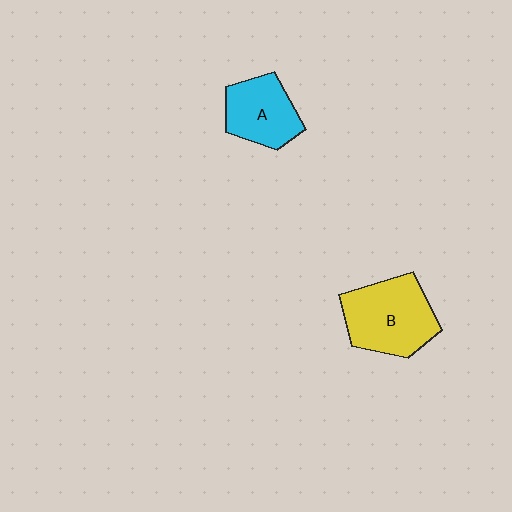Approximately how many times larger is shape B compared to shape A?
Approximately 1.4 times.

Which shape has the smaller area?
Shape A (cyan).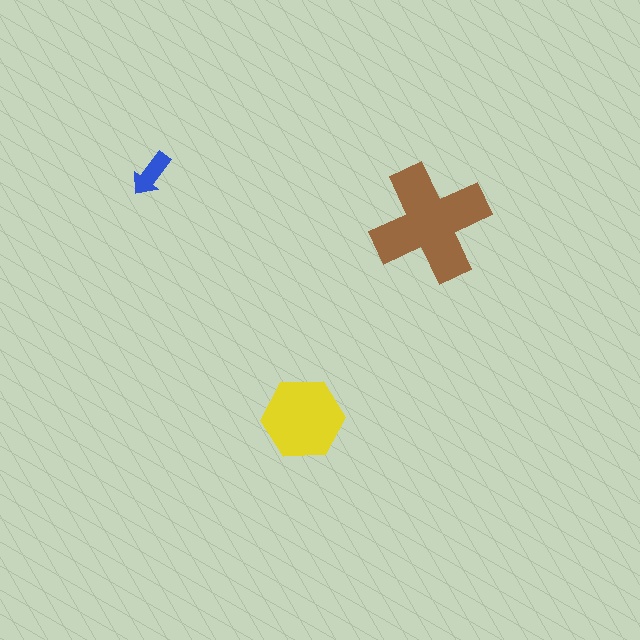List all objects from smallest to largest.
The blue arrow, the yellow hexagon, the brown cross.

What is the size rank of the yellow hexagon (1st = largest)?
2nd.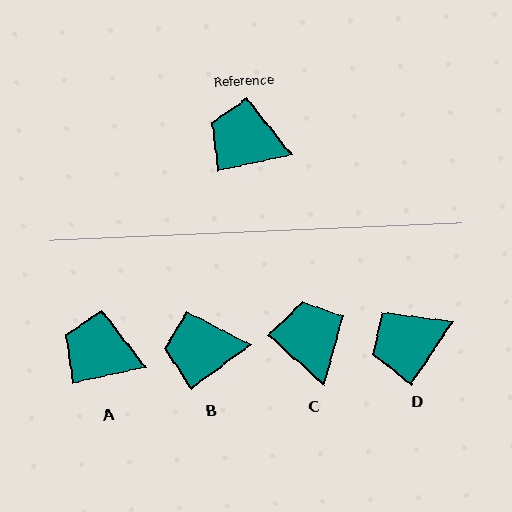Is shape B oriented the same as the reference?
No, it is off by about 24 degrees.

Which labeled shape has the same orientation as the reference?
A.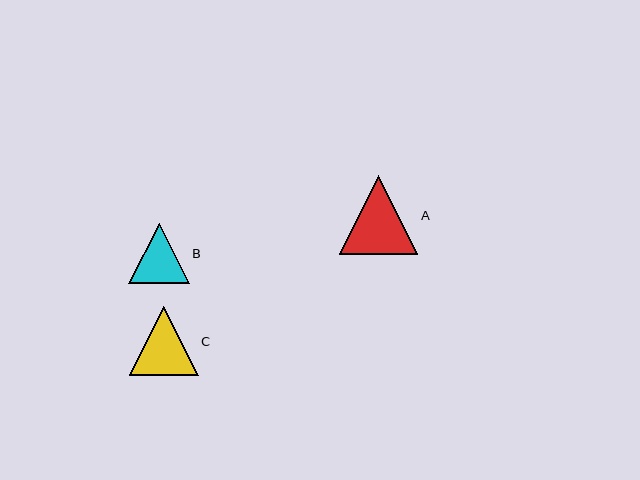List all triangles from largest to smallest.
From largest to smallest: A, C, B.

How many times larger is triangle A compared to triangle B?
Triangle A is approximately 1.3 times the size of triangle B.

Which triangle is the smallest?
Triangle B is the smallest with a size of approximately 60 pixels.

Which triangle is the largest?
Triangle A is the largest with a size of approximately 79 pixels.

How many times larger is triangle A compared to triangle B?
Triangle A is approximately 1.3 times the size of triangle B.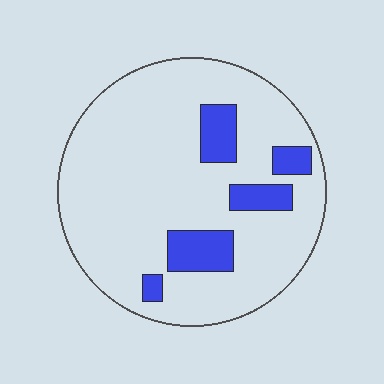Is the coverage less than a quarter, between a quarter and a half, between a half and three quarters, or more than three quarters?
Less than a quarter.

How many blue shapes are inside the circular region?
5.